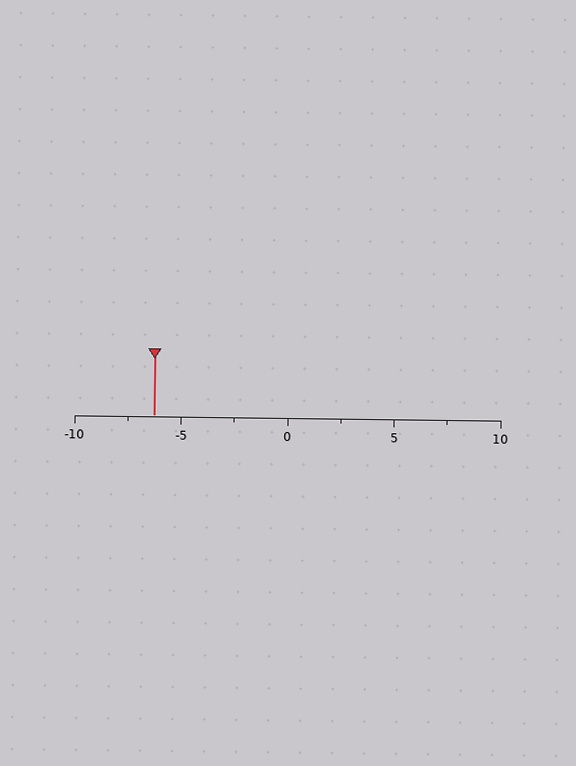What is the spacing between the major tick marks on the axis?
The major ticks are spaced 5 apart.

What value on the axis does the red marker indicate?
The marker indicates approximately -6.2.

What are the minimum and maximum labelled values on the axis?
The axis runs from -10 to 10.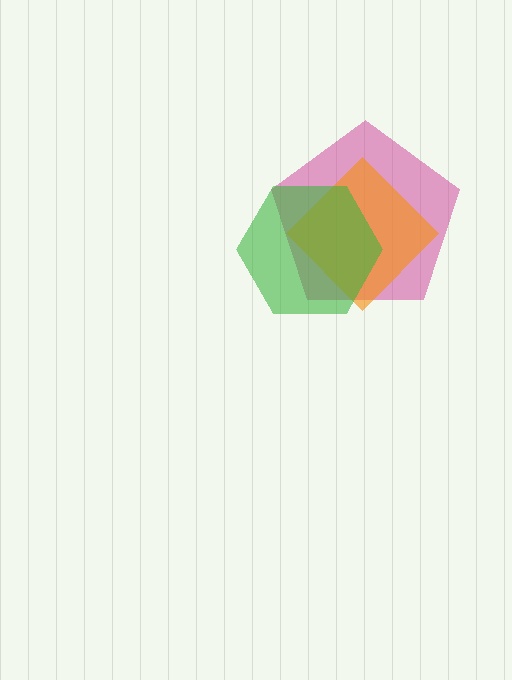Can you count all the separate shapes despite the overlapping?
Yes, there are 3 separate shapes.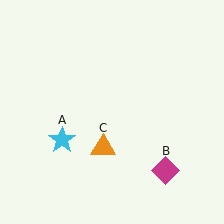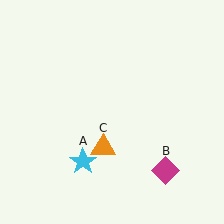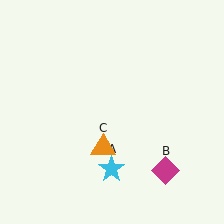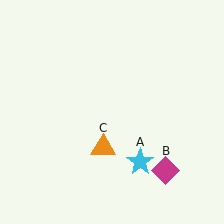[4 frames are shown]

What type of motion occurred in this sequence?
The cyan star (object A) rotated counterclockwise around the center of the scene.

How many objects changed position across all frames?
1 object changed position: cyan star (object A).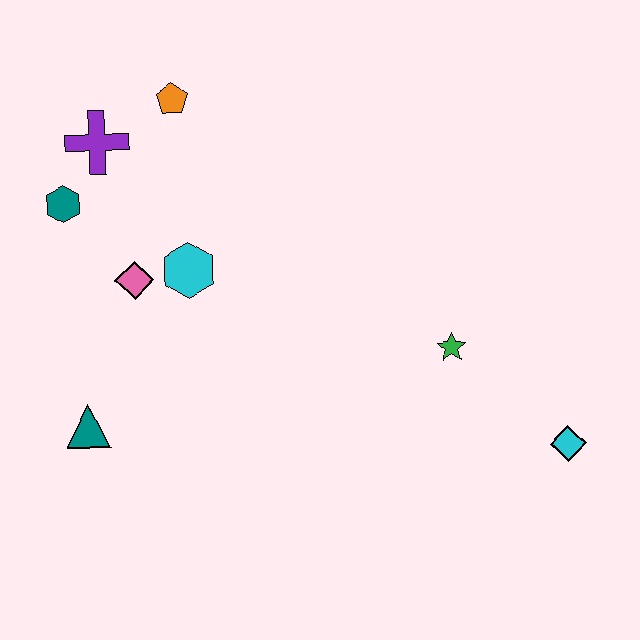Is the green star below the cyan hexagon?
Yes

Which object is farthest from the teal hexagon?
The cyan diamond is farthest from the teal hexagon.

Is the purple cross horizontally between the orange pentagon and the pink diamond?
No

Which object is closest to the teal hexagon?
The purple cross is closest to the teal hexagon.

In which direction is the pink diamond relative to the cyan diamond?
The pink diamond is to the left of the cyan diamond.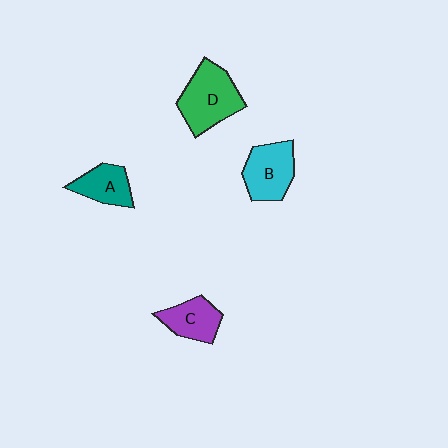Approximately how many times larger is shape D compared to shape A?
Approximately 1.7 times.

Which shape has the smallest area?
Shape A (teal).